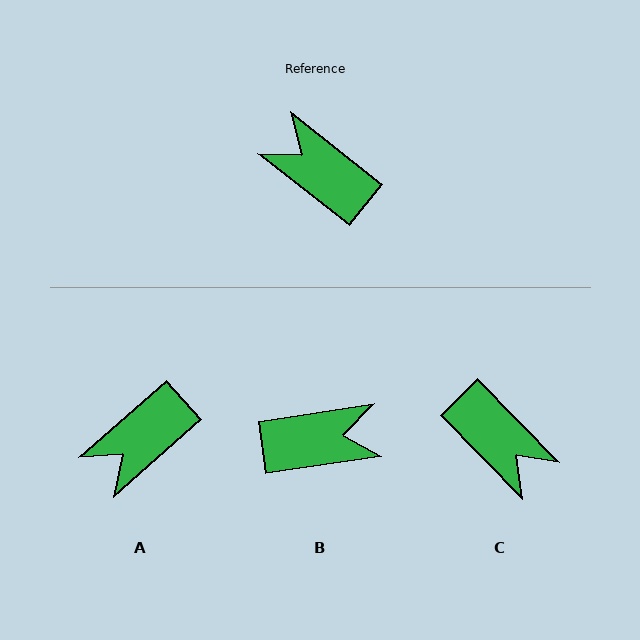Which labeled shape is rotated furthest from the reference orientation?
C, about 173 degrees away.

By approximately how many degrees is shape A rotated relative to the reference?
Approximately 80 degrees counter-clockwise.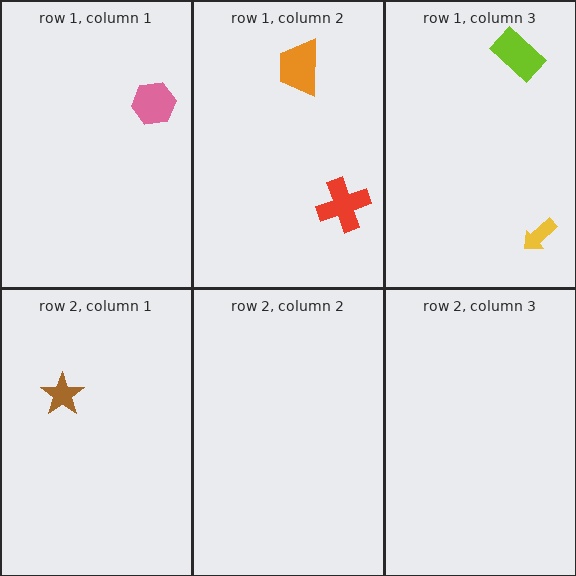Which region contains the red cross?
The row 1, column 2 region.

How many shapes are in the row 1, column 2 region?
2.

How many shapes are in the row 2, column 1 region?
1.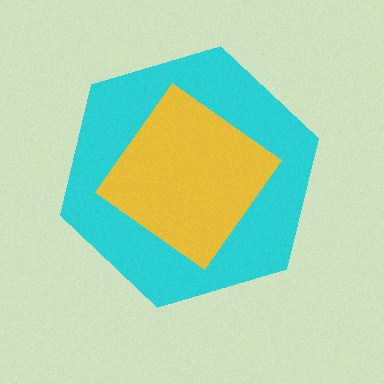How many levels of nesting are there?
2.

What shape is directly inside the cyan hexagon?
The yellow diamond.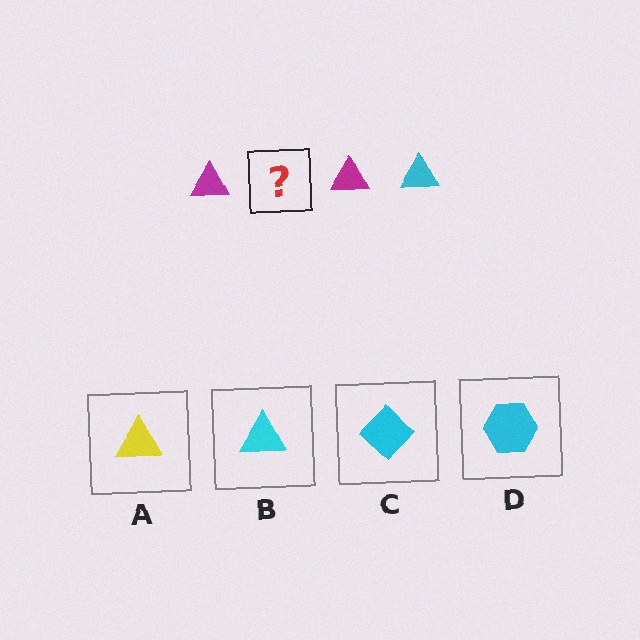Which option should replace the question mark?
Option B.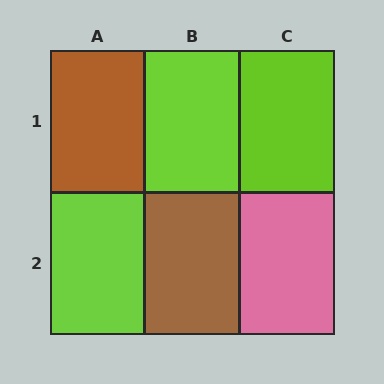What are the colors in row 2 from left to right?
Lime, brown, pink.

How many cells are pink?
1 cell is pink.